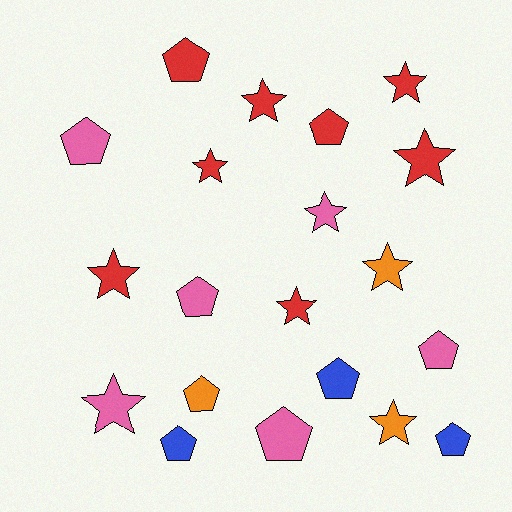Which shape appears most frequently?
Star, with 10 objects.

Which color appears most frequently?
Red, with 8 objects.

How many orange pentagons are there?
There is 1 orange pentagon.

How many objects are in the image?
There are 20 objects.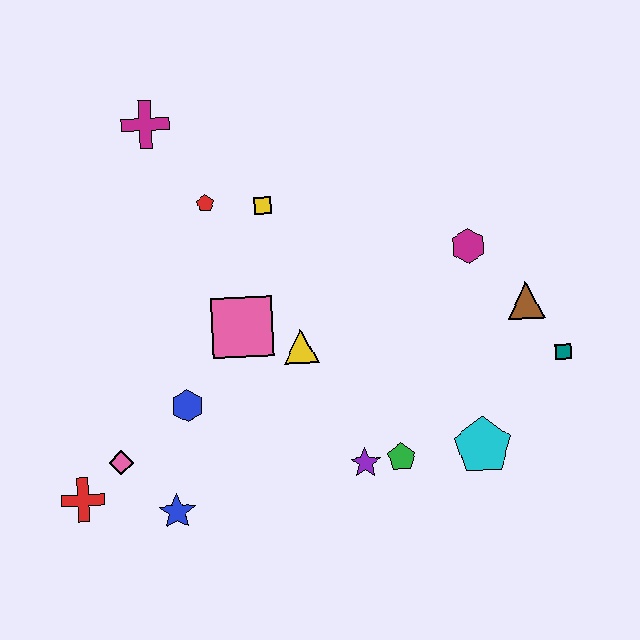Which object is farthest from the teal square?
The red cross is farthest from the teal square.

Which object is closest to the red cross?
The pink diamond is closest to the red cross.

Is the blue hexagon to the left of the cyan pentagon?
Yes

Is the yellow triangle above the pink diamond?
Yes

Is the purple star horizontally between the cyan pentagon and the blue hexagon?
Yes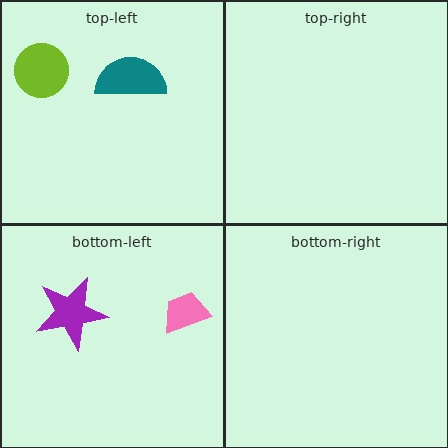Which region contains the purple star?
The bottom-left region.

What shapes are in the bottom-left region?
The pink trapezoid, the purple star.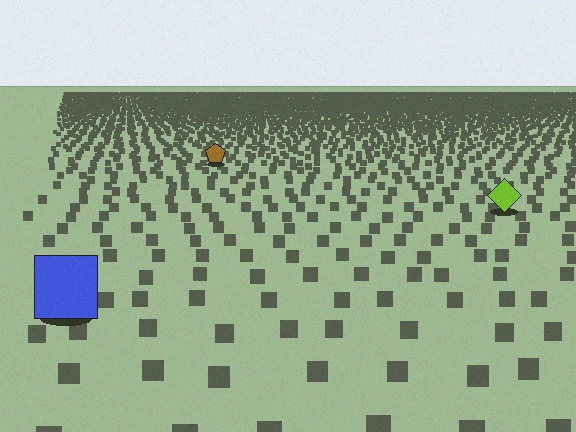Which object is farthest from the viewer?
The brown pentagon is farthest from the viewer. It appears smaller and the ground texture around it is denser.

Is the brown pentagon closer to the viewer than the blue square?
No. The blue square is closer — you can tell from the texture gradient: the ground texture is coarser near it.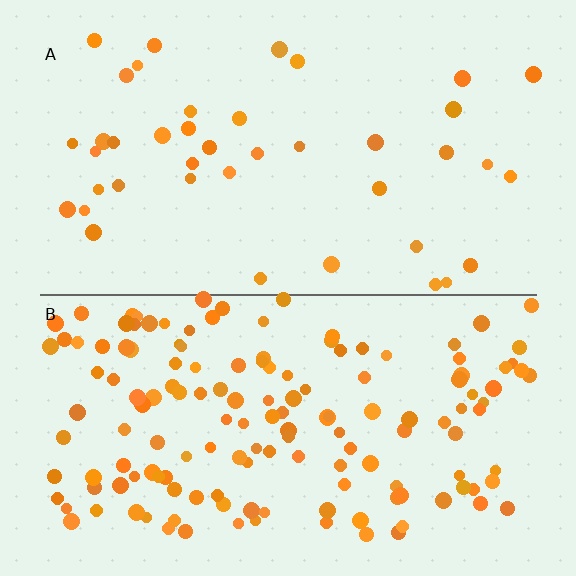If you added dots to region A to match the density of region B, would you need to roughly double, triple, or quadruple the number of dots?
Approximately quadruple.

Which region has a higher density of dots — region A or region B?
B (the bottom).